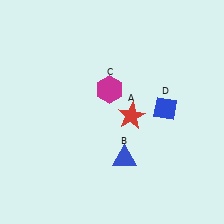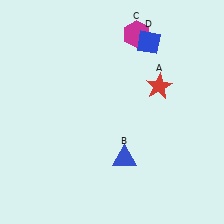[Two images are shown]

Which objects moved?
The objects that moved are: the red star (A), the magenta hexagon (C), the blue diamond (D).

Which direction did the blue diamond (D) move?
The blue diamond (D) moved up.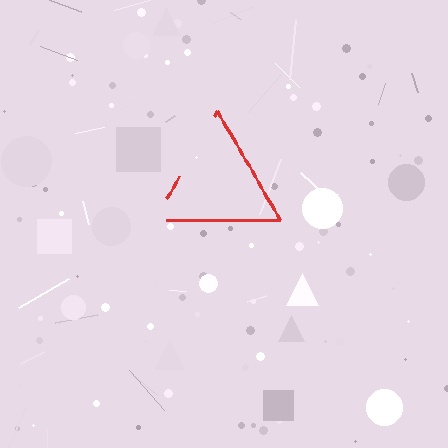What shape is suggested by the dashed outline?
The dashed outline suggests a triangle.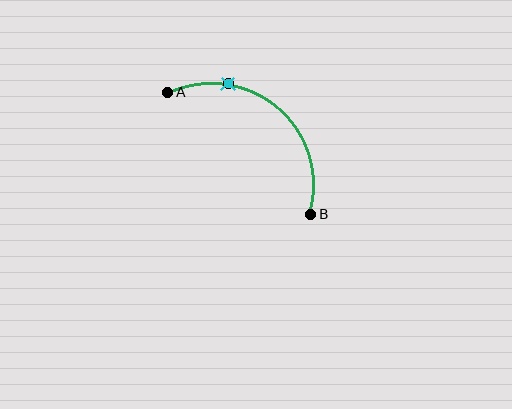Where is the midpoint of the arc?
The arc midpoint is the point on the curve farthest from the straight line joining A and B. It sits above and to the right of that line.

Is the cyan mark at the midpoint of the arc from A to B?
No. The cyan mark lies on the arc but is closer to endpoint A. The arc midpoint would be at the point on the curve equidistant along the arc from both A and B.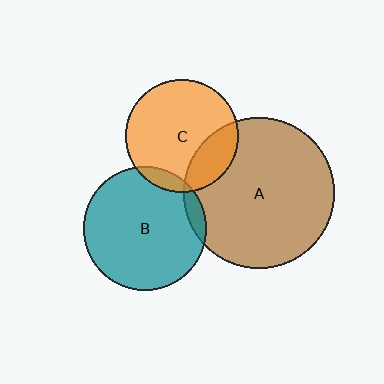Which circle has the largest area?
Circle A (brown).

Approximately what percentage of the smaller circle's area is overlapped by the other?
Approximately 10%.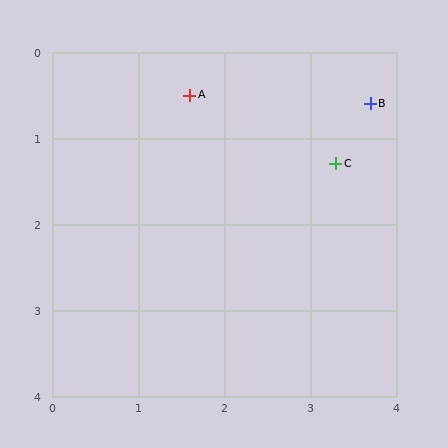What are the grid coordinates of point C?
Point C is at approximately (3.3, 1.3).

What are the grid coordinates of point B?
Point B is at approximately (3.7, 0.6).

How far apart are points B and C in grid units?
Points B and C are about 0.8 grid units apart.